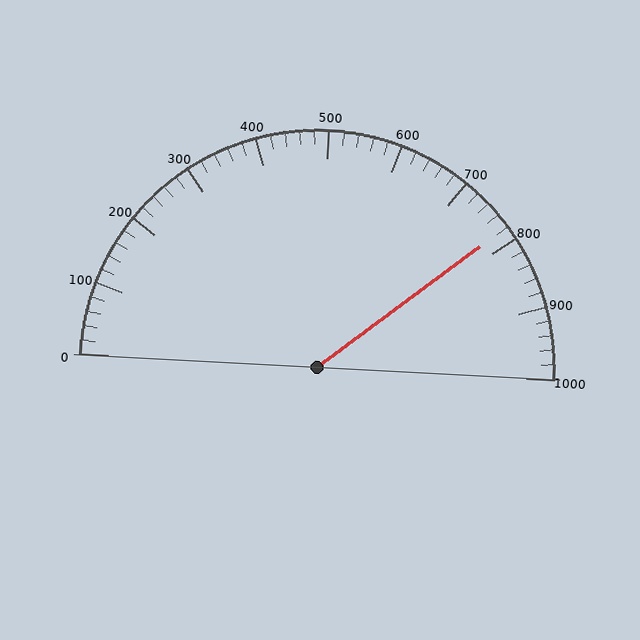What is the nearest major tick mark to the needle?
The nearest major tick mark is 800.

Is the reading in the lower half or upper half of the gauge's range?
The reading is in the upper half of the range (0 to 1000).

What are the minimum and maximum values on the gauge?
The gauge ranges from 0 to 1000.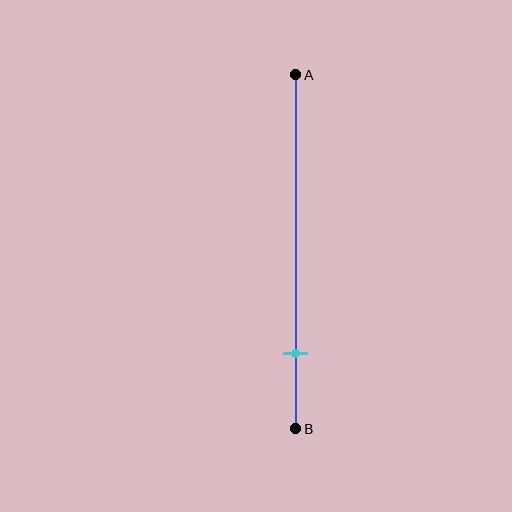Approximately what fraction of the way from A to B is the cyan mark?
The cyan mark is approximately 80% of the way from A to B.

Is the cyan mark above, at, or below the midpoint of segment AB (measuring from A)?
The cyan mark is below the midpoint of segment AB.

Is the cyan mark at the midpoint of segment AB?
No, the mark is at about 80% from A, not at the 50% midpoint.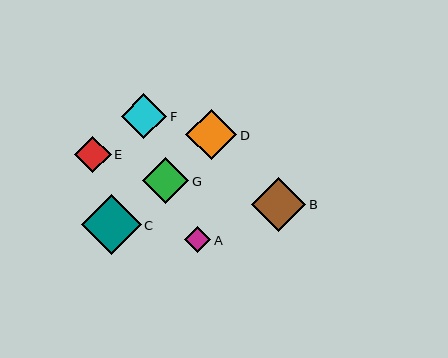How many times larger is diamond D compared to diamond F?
Diamond D is approximately 1.1 times the size of diamond F.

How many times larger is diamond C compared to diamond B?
Diamond C is approximately 1.1 times the size of diamond B.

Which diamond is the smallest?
Diamond A is the smallest with a size of approximately 26 pixels.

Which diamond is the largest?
Diamond C is the largest with a size of approximately 60 pixels.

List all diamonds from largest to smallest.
From largest to smallest: C, B, D, G, F, E, A.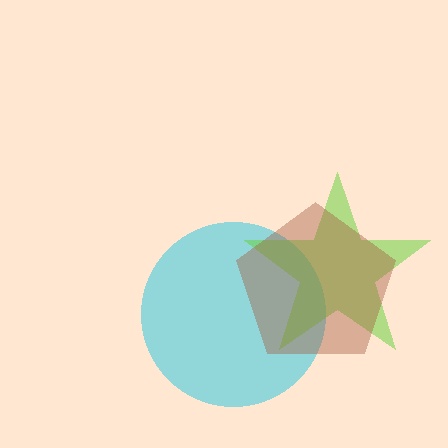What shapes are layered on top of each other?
The layered shapes are: a cyan circle, a lime star, a brown pentagon.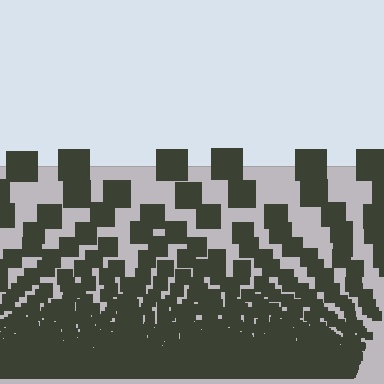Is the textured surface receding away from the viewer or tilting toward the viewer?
The surface appears to tilt toward the viewer. Texture elements get larger and sparser toward the top.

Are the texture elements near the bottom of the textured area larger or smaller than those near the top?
Smaller. The gradient is inverted — elements near the bottom are smaller and denser.